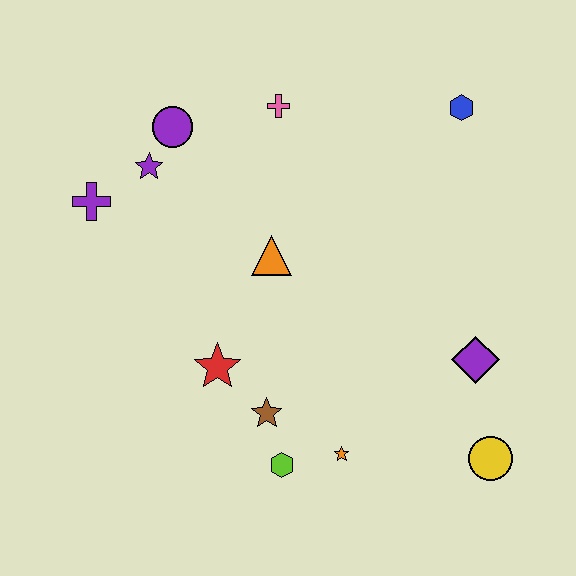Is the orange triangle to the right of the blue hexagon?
No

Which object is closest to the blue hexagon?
The pink cross is closest to the blue hexagon.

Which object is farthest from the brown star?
The blue hexagon is farthest from the brown star.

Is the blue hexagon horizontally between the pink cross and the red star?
No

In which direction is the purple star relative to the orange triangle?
The purple star is to the left of the orange triangle.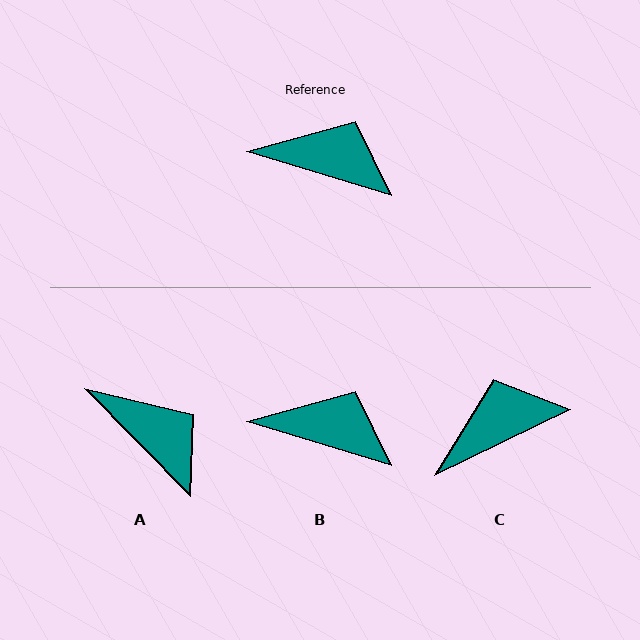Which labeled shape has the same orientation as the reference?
B.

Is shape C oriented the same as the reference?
No, it is off by about 43 degrees.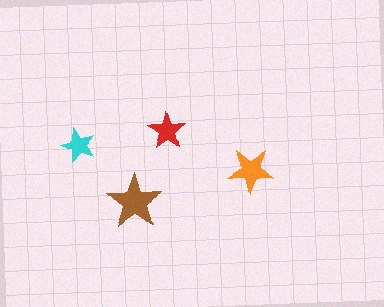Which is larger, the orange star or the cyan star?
The orange one.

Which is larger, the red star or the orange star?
The orange one.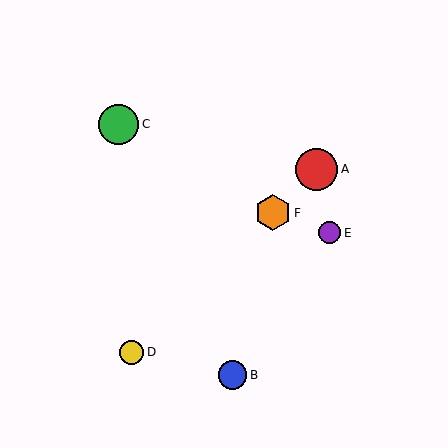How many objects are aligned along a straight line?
3 objects (A, D, F) are aligned along a straight line.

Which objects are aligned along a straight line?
Objects A, D, F are aligned along a straight line.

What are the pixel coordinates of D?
Object D is at (132, 352).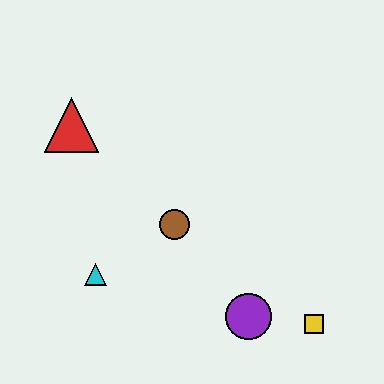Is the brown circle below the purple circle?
No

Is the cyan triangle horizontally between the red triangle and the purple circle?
Yes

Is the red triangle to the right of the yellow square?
No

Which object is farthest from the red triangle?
The yellow square is farthest from the red triangle.